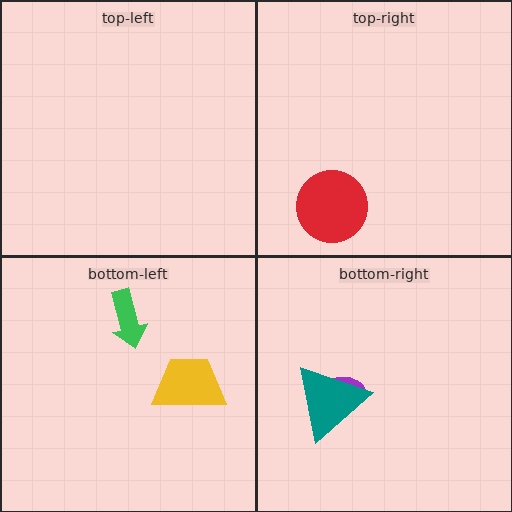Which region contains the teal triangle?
The bottom-right region.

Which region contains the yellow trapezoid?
The bottom-left region.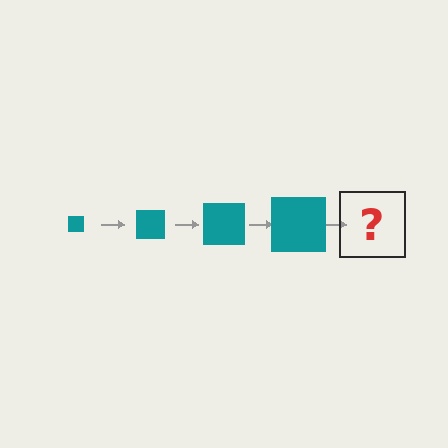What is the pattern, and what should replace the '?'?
The pattern is that the square gets progressively larger each step. The '?' should be a teal square, larger than the previous one.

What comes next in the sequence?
The next element should be a teal square, larger than the previous one.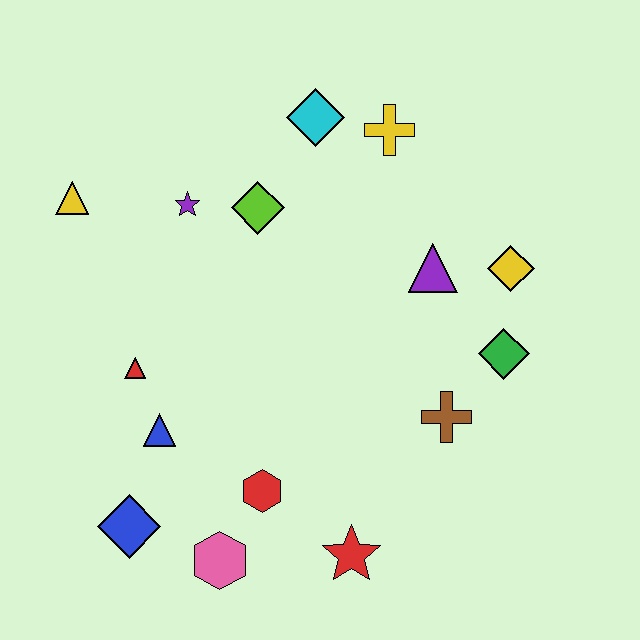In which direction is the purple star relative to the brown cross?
The purple star is to the left of the brown cross.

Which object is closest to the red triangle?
The blue triangle is closest to the red triangle.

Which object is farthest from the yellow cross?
The blue diamond is farthest from the yellow cross.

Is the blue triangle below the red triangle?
Yes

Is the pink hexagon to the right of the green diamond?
No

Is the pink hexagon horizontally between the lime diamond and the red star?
No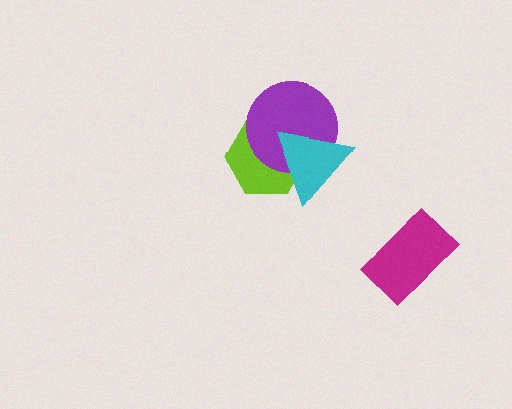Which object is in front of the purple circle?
The cyan triangle is in front of the purple circle.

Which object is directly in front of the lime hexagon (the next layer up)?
The purple circle is directly in front of the lime hexagon.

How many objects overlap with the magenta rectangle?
0 objects overlap with the magenta rectangle.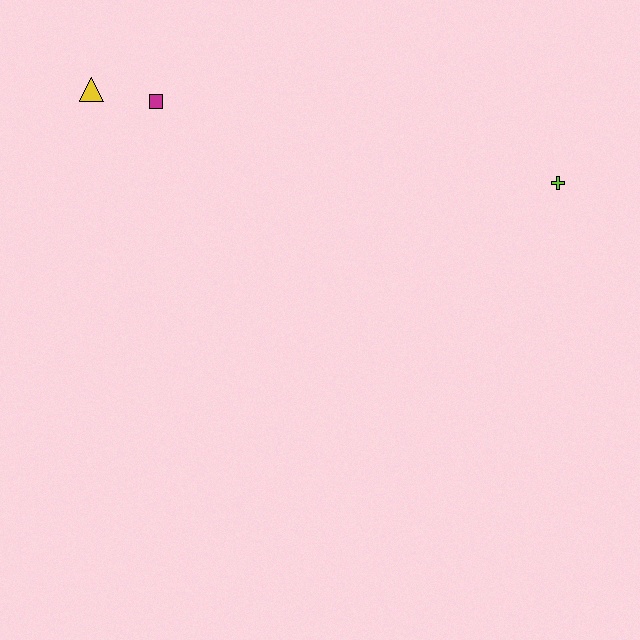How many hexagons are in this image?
There are no hexagons.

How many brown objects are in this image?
There are no brown objects.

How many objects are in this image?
There are 3 objects.